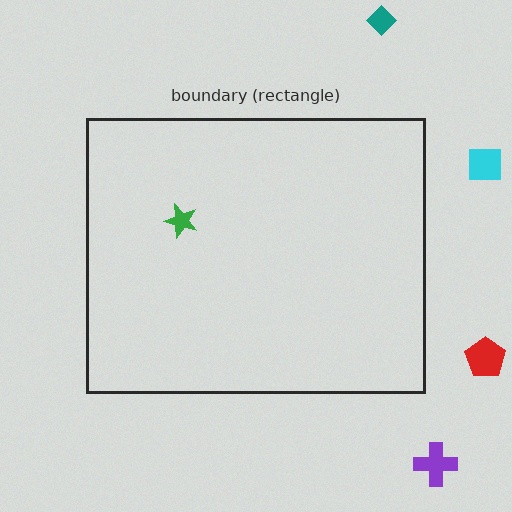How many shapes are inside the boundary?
1 inside, 4 outside.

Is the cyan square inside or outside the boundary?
Outside.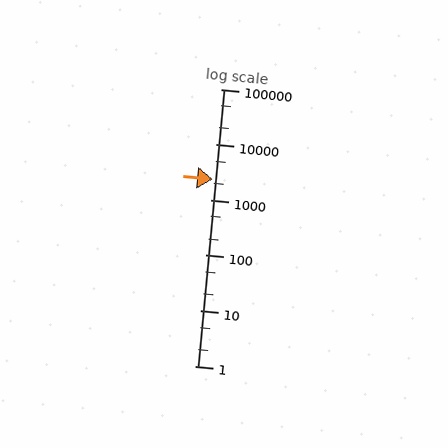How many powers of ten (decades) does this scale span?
The scale spans 5 decades, from 1 to 100000.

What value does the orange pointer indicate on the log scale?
The pointer indicates approximately 2400.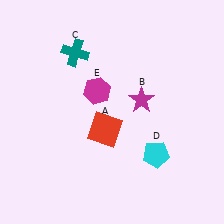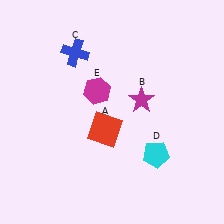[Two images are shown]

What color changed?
The cross (C) changed from teal in Image 1 to blue in Image 2.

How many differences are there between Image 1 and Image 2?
There is 1 difference between the two images.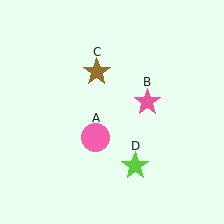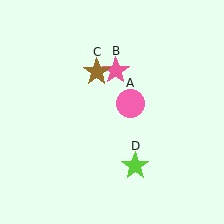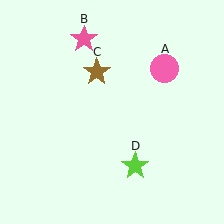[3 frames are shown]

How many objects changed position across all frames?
2 objects changed position: pink circle (object A), pink star (object B).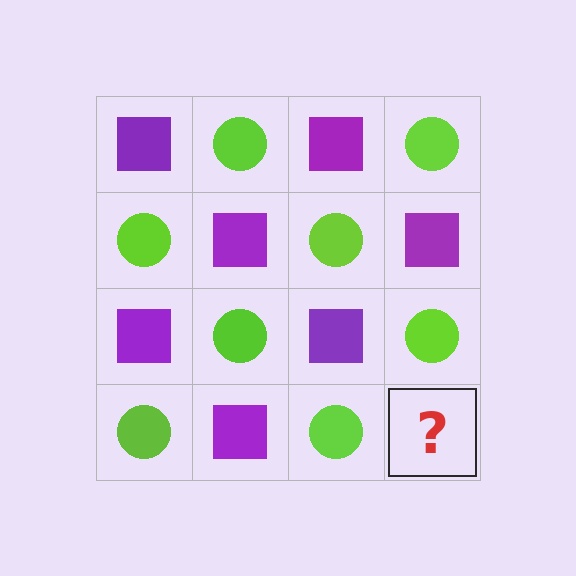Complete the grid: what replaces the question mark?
The question mark should be replaced with a purple square.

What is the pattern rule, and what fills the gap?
The rule is that it alternates purple square and lime circle in a checkerboard pattern. The gap should be filled with a purple square.